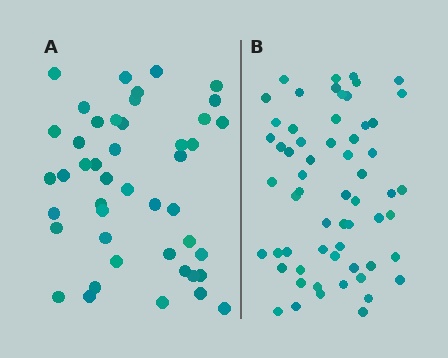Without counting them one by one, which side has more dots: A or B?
Region B (the right region) has more dots.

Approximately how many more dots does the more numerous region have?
Region B has approximately 15 more dots than region A.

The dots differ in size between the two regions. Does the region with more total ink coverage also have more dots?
No. Region A has more total ink coverage because its dots are larger, but region B actually contains more individual dots. Total area can be misleading — the number of items is what matters here.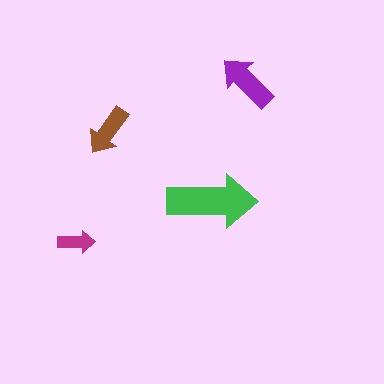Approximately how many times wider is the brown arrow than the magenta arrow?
About 1.5 times wider.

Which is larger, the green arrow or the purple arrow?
The green one.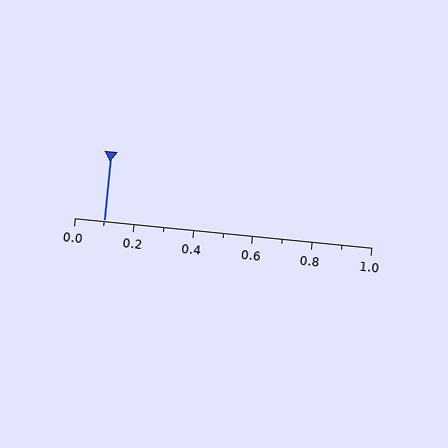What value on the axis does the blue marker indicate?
The marker indicates approximately 0.1.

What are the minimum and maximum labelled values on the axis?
The axis runs from 0.0 to 1.0.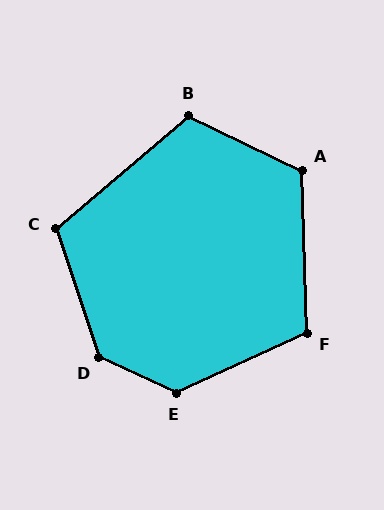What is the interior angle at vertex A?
Approximately 117 degrees (obtuse).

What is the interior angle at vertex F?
Approximately 113 degrees (obtuse).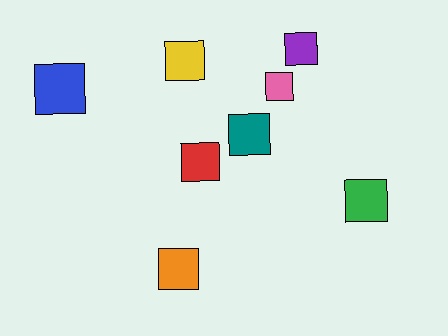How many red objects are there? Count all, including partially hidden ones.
There is 1 red object.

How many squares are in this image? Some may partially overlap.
There are 8 squares.